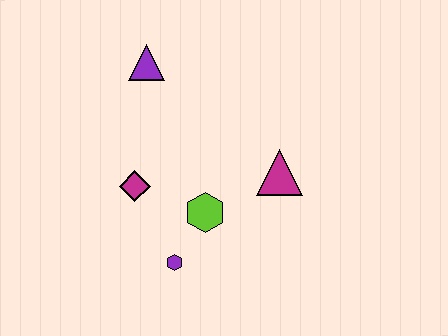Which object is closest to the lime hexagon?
The purple hexagon is closest to the lime hexagon.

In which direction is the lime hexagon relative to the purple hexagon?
The lime hexagon is above the purple hexagon.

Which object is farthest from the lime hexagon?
The purple triangle is farthest from the lime hexagon.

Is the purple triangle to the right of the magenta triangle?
No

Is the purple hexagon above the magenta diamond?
No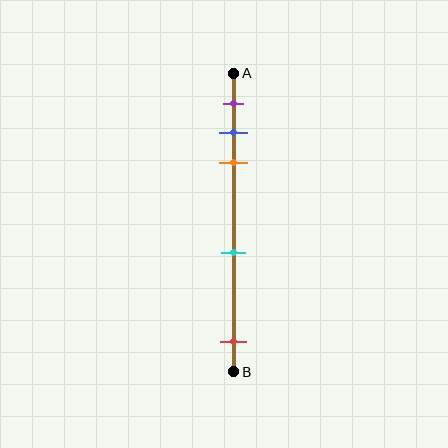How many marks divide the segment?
There are 5 marks dividing the segment.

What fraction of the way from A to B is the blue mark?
The blue mark is approximately 20% (0.2) of the way from A to B.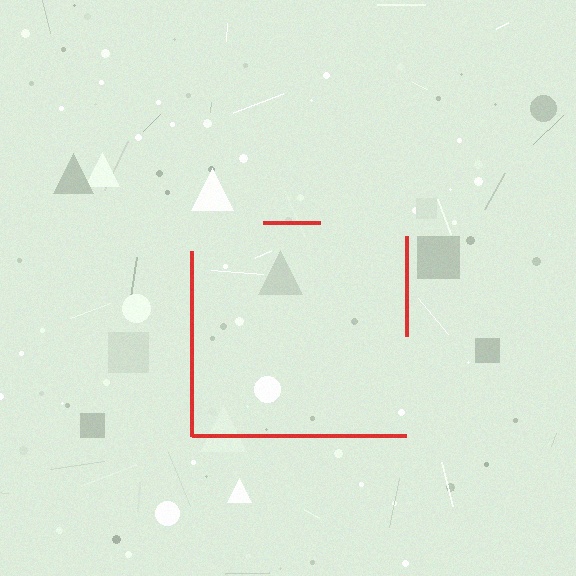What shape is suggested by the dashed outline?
The dashed outline suggests a square.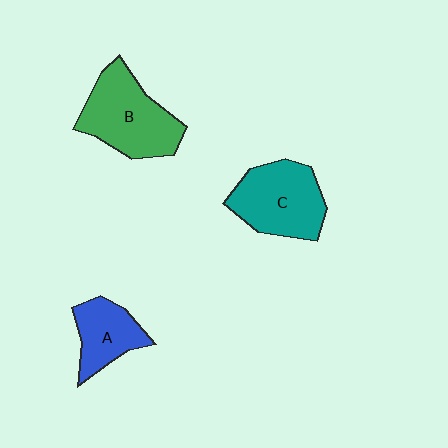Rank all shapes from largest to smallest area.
From largest to smallest: B (green), C (teal), A (blue).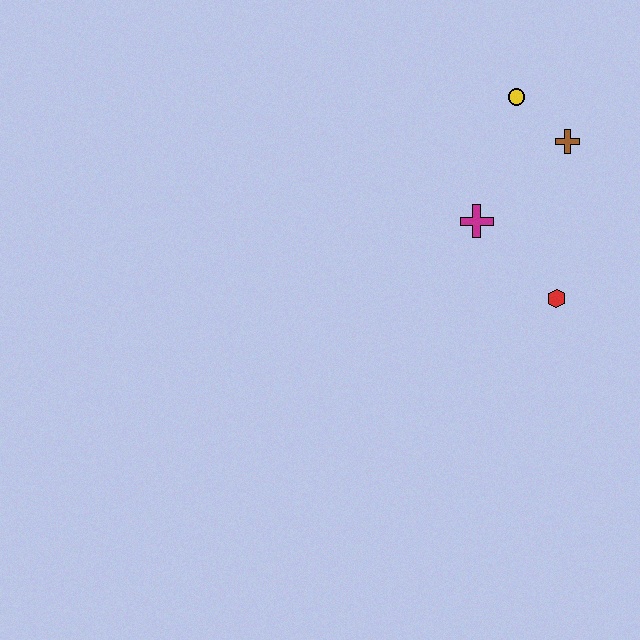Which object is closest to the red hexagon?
The magenta cross is closest to the red hexagon.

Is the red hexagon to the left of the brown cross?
Yes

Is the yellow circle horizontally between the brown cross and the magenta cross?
Yes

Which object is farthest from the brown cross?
The red hexagon is farthest from the brown cross.